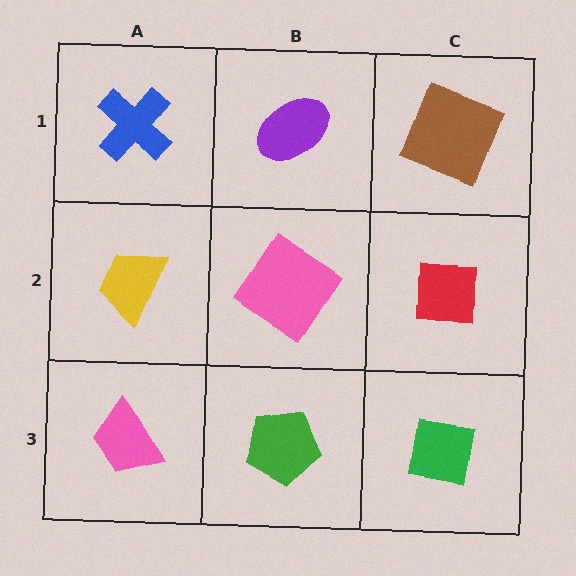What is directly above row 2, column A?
A blue cross.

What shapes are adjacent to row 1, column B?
A pink diamond (row 2, column B), a blue cross (row 1, column A), a brown square (row 1, column C).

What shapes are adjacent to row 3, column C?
A red square (row 2, column C), a green pentagon (row 3, column B).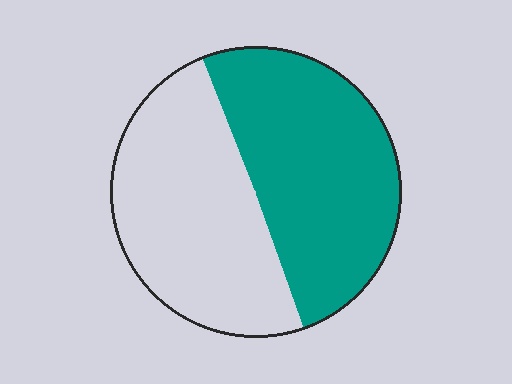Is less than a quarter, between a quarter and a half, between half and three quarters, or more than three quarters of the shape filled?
Between half and three quarters.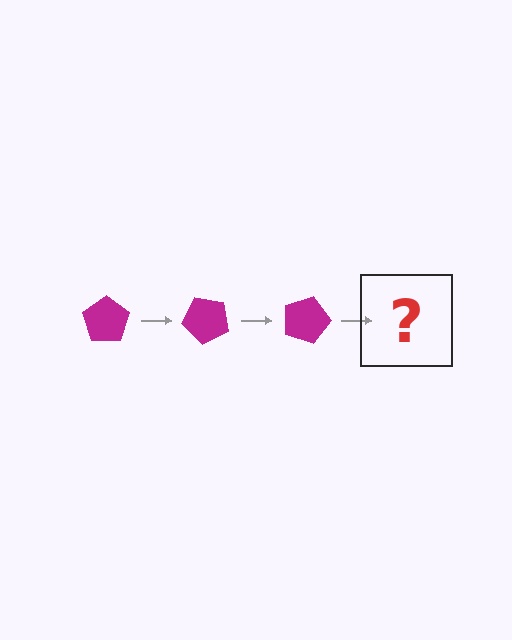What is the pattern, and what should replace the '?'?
The pattern is that the pentagon rotates 45 degrees each step. The '?' should be a magenta pentagon rotated 135 degrees.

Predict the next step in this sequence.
The next step is a magenta pentagon rotated 135 degrees.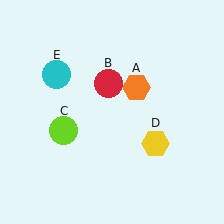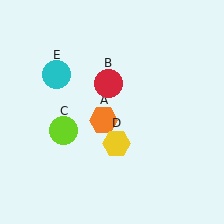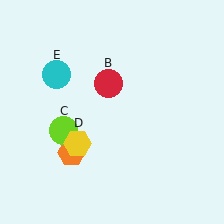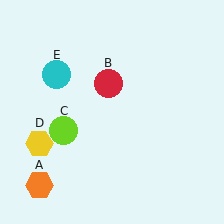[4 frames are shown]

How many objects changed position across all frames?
2 objects changed position: orange hexagon (object A), yellow hexagon (object D).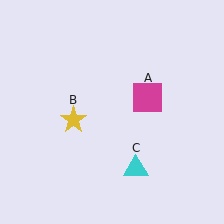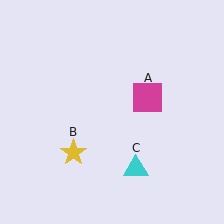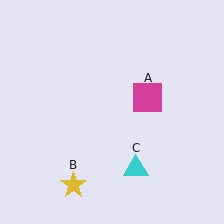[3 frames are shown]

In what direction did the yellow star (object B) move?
The yellow star (object B) moved down.